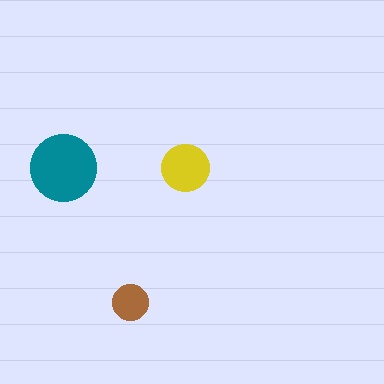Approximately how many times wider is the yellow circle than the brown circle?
About 1.5 times wider.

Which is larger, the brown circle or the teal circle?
The teal one.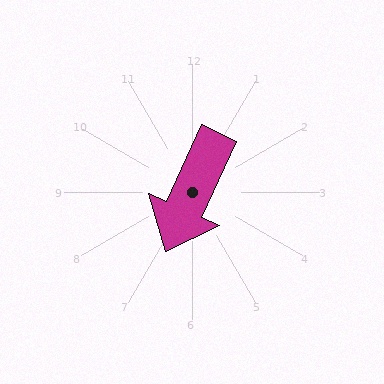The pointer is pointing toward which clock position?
Roughly 7 o'clock.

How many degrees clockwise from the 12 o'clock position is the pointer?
Approximately 204 degrees.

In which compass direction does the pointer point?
Southwest.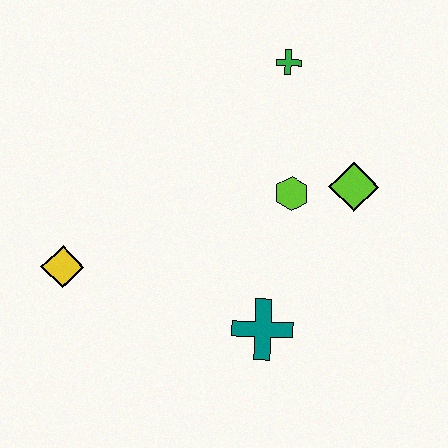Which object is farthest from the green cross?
The yellow diamond is farthest from the green cross.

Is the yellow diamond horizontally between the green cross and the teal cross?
No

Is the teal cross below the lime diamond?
Yes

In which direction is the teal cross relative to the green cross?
The teal cross is below the green cross.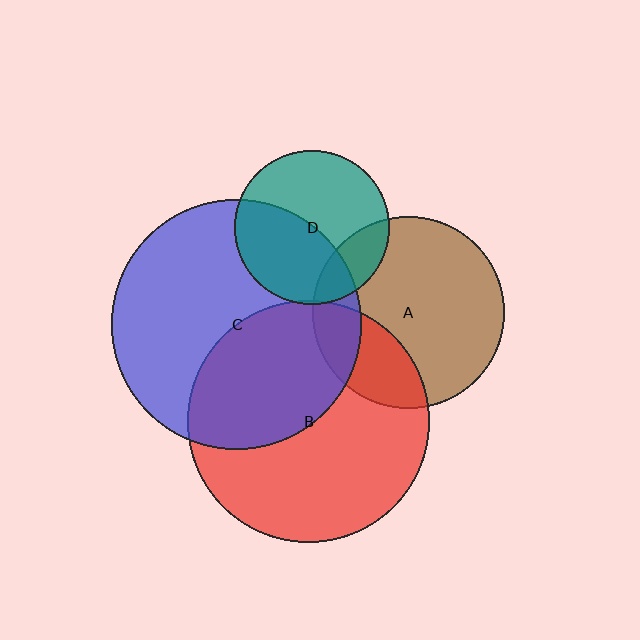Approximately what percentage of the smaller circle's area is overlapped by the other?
Approximately 15%.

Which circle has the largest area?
Circle C (blue).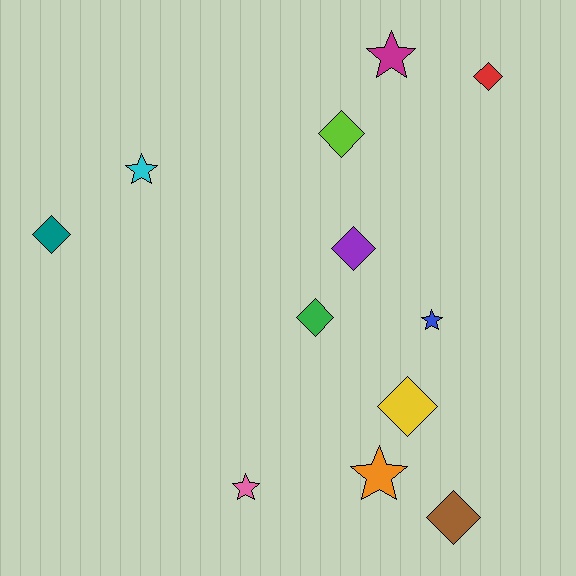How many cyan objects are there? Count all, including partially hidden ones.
There is 1 cyan object.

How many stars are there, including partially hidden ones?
There are 5 stars.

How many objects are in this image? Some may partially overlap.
There are 12 objects.